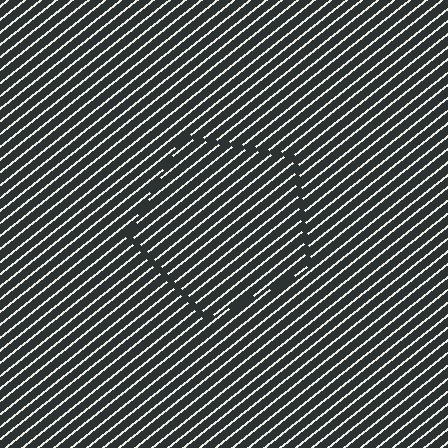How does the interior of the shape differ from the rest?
The interior of the shape contains the same grating, shifted by half a period — the contour is defined by the phase discontinuity where line-ends from the inner and outer gratings abut.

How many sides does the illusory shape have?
5 sides — the line-ends trace a pentagon.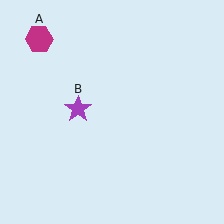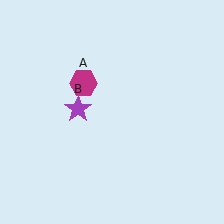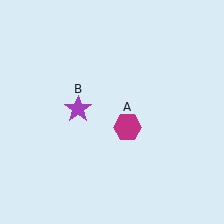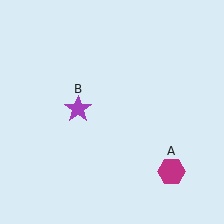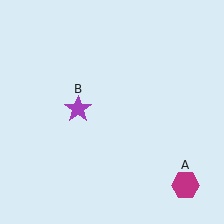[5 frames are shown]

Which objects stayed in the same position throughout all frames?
Purple star (object B) remained stationary.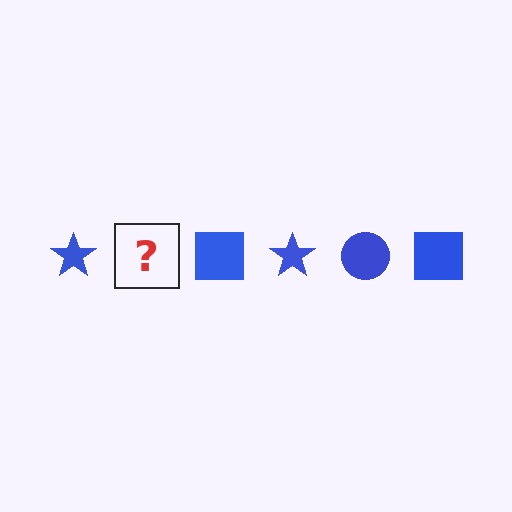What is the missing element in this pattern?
The missing element is a blue circle.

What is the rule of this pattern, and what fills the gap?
The rule is that the pattern cycles through star, circle, square shapes in blue. The gap should be filled with a blue circle.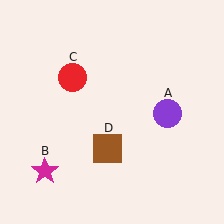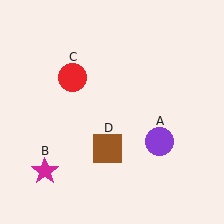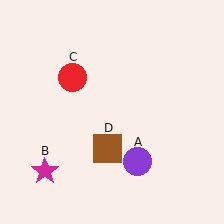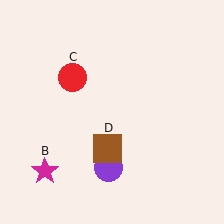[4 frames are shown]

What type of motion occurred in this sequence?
The purple circle (object A) rotated clockwise around the center of the scene.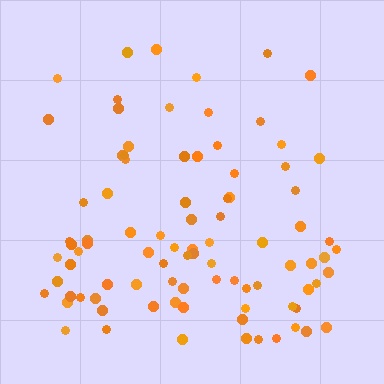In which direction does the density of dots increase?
From top to bottom, with the bottom side densest.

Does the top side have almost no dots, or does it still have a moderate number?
Still a moderate number, just noticeably fewer than the bottom.